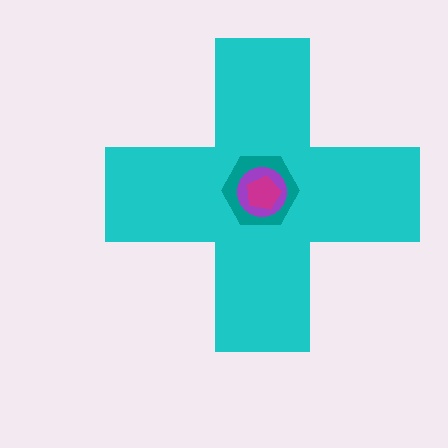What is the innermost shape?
The magenta pentagon.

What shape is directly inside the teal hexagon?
The purple circle.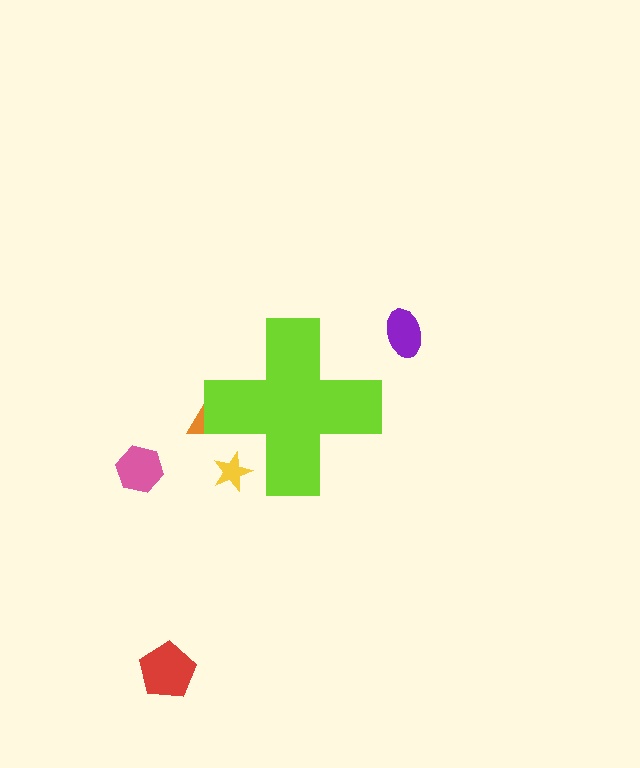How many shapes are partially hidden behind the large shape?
2 shapes are partially hidden.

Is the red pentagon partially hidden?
No, the red pentagon is fully visible.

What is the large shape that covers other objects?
A lime cross.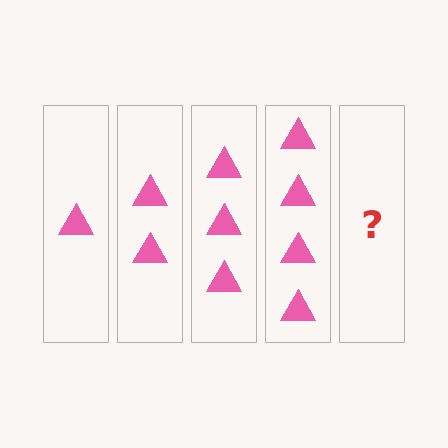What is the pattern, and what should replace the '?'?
The pattern is that each step adds one more triangle. The '?' should be 5 triangles.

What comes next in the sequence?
The next element should be 5 triangles.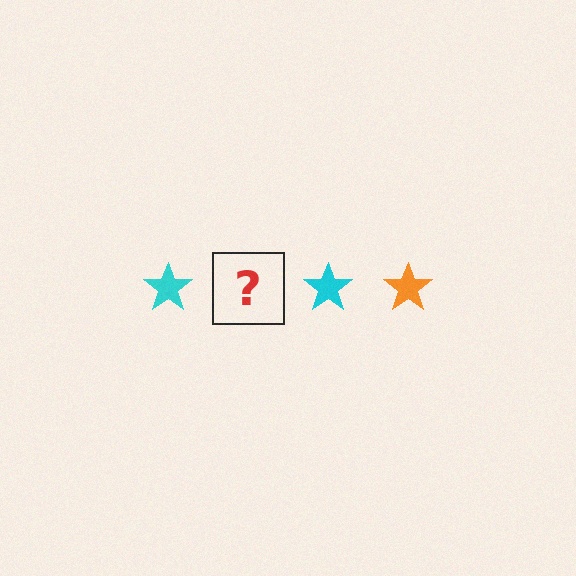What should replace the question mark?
The question mark should be replaced with an orange star.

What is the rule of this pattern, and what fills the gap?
The rule is that the pattern cycles through cyan, orange stars. The gap should be filled with an orange star.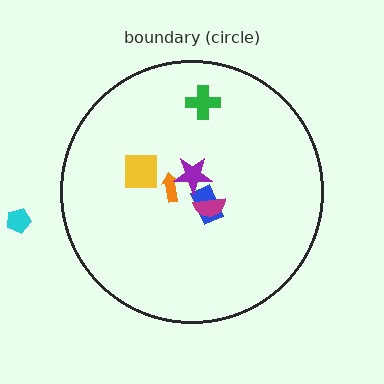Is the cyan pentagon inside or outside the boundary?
Outside.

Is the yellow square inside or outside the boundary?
Inside.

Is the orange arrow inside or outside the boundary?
Inside.